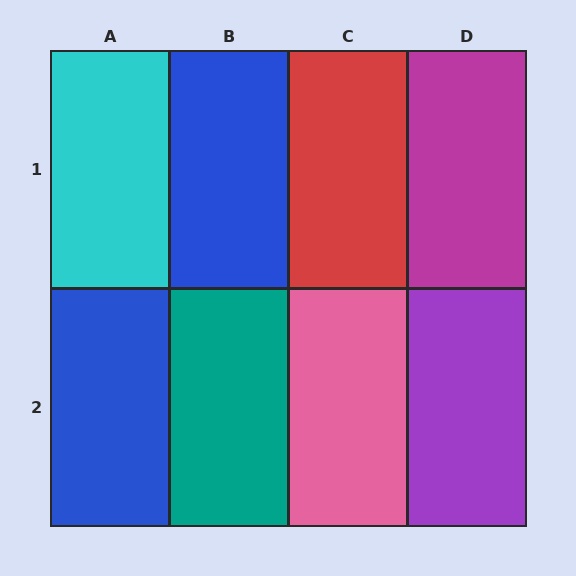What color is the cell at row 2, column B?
Teal.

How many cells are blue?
2 cells are blue.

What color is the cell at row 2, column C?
Pink.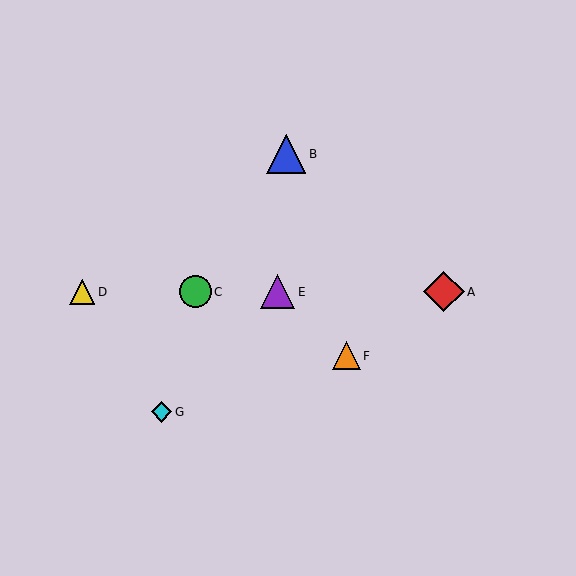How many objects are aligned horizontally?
4 objects (A, C, D, E) are aligned horizontally.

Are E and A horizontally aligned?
Yes, both are at y≈292.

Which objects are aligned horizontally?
Objects A, C, D, E are aligned horizontally.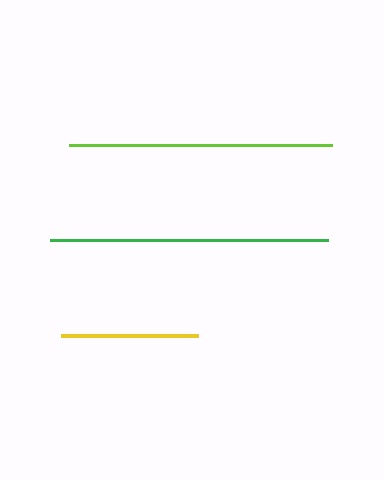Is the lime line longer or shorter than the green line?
The green line is longer than the lime line.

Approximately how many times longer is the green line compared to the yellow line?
The green line is approximately 2.0 times the length of the yellow line.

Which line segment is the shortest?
The yellow line is the shortest at approximately 137 pixels.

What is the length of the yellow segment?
The yellow segment is approximately 137 pixels long.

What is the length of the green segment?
The green segment is approximately 279 pixels long.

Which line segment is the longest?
The green line is the longest at approximately 279 pixels.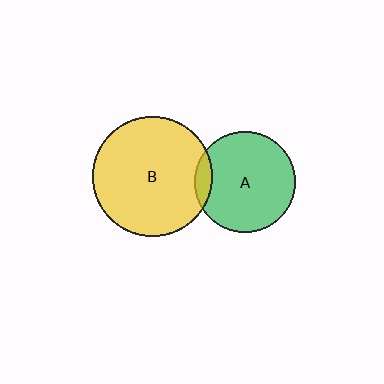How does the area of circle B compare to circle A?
Approximately 1.4 times.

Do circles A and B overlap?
Yes.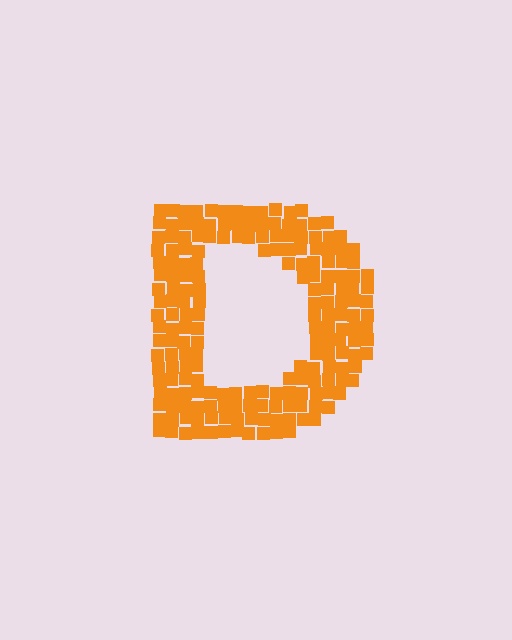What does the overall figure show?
The overall figure shows the letter D.